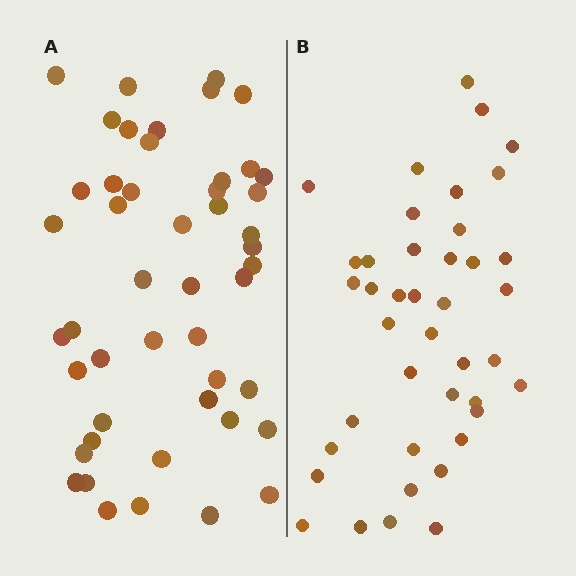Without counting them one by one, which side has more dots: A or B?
Region A (the left region) has more dots.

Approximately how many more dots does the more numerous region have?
Region A has roughly 8 or so more dots than region B.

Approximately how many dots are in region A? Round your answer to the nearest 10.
About 50 dots. (The exact count is 48, which rounds to 50.)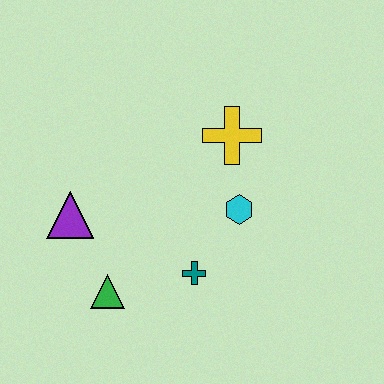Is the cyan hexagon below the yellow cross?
Yes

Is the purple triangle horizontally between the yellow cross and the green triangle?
No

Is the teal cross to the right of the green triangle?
Yes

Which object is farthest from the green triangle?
The yellow cross is farthest from the green triangle.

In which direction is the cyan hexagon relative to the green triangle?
The cyan hexagon is to the right of the green triangle.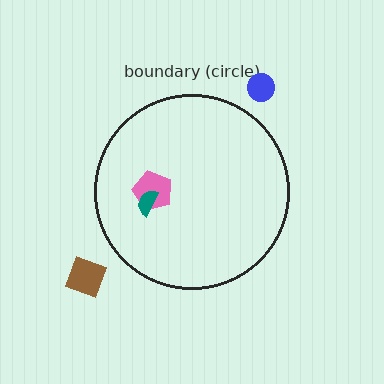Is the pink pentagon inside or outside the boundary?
Inside.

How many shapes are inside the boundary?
2 inside, 2 outside.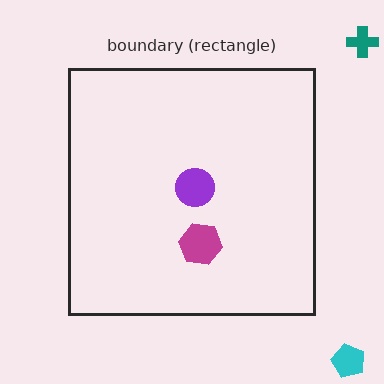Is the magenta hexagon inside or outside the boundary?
Inside.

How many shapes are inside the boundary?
2 inside, 2 outside.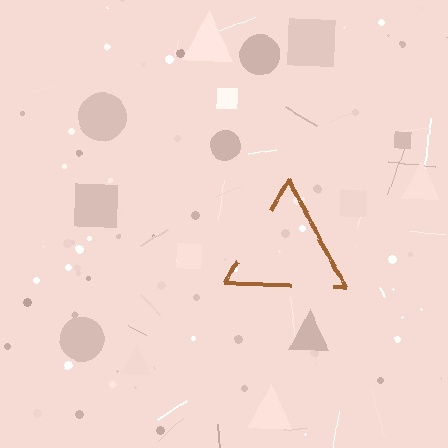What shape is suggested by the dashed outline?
The dashed outline suggests a triangle.